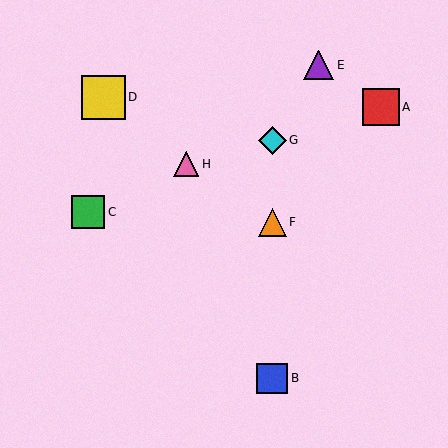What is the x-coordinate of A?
Object A is at x≈381.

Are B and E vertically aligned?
No, B is at x≈272 and E is at x≈319.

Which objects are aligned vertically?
Objects B, F, G are aligned vertically.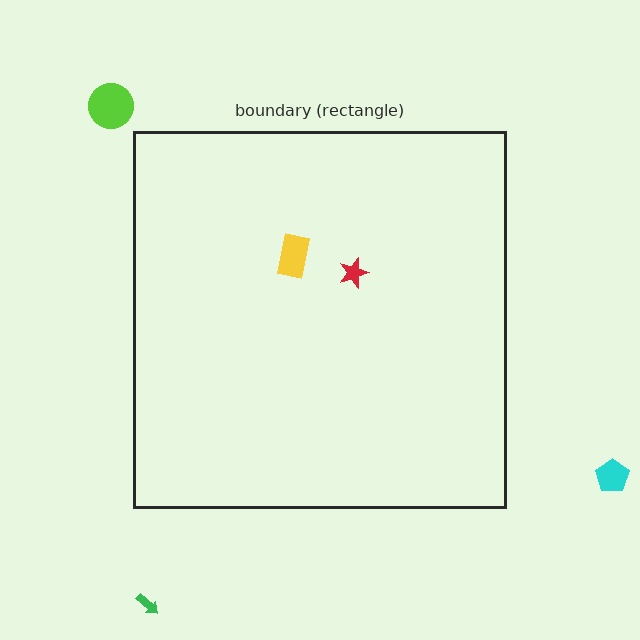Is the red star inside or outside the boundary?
Inside.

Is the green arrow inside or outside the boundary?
Outside.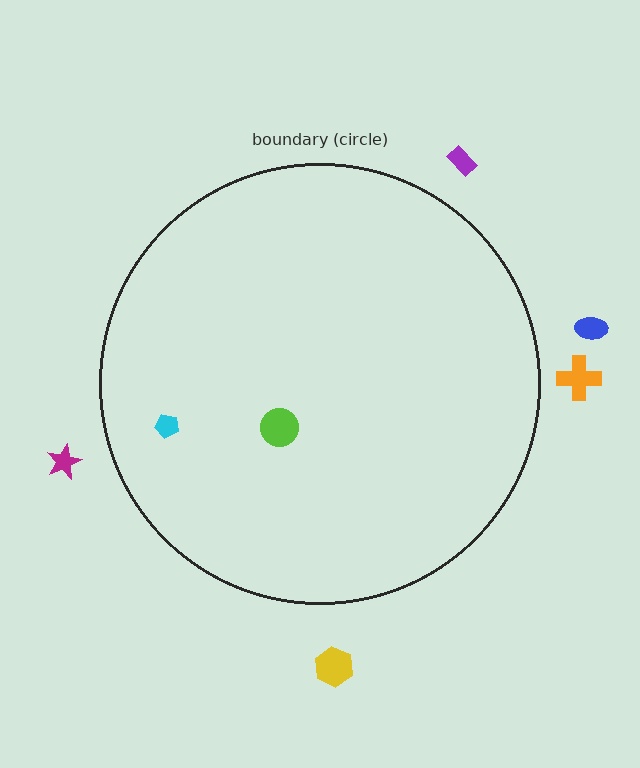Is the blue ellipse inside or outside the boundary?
Outside.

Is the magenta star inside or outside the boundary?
Outside.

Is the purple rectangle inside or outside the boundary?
Outside.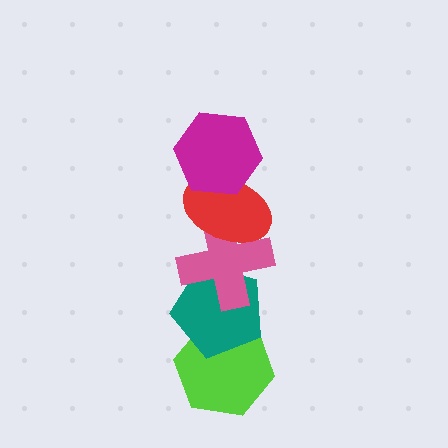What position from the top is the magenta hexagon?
The magenta hexagon is 1st from the top.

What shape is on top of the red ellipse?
The magenta hexagon is on top of the red ellipse.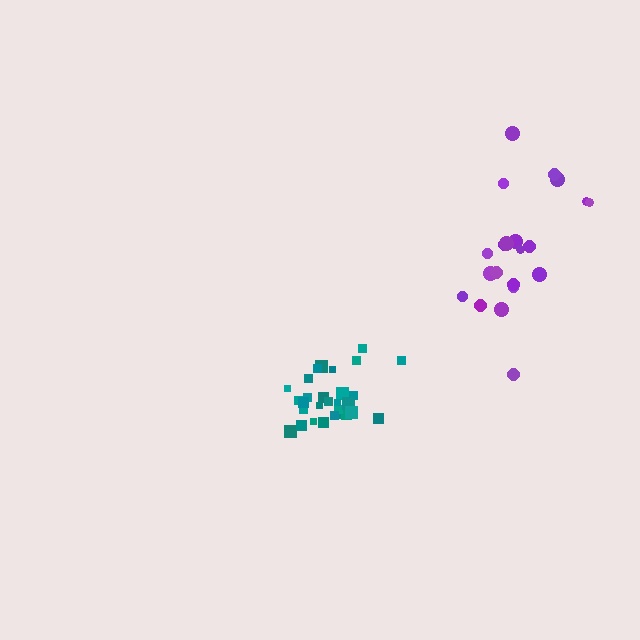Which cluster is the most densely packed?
Teal.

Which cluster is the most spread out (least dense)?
Purple.